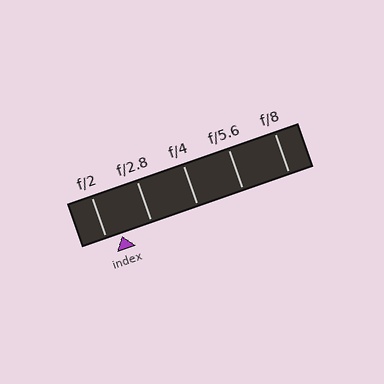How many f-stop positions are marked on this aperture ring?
There are 5 f-stop positions marked.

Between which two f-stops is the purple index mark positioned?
The index mark is between f/2 and f/2.8.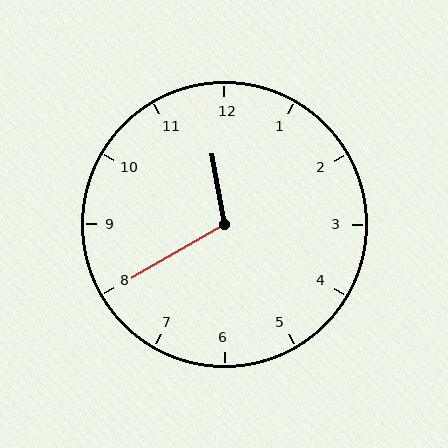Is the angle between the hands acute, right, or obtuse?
It is obtuse.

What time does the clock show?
11:40.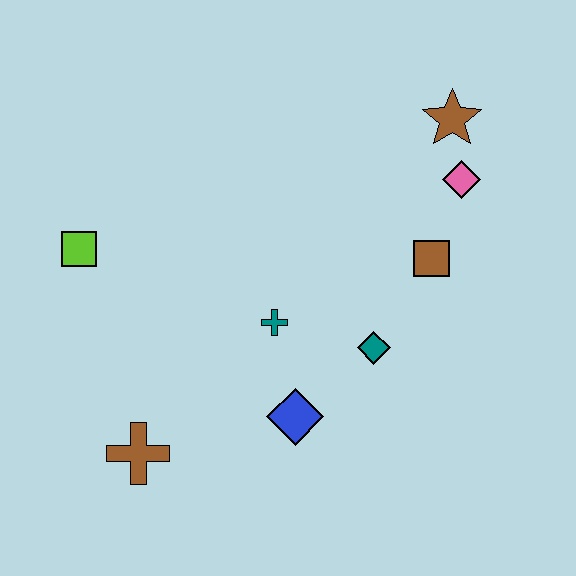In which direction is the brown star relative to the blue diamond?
The brown star is above the blue diamond.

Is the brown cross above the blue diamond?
No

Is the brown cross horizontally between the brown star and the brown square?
No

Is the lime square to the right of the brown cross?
No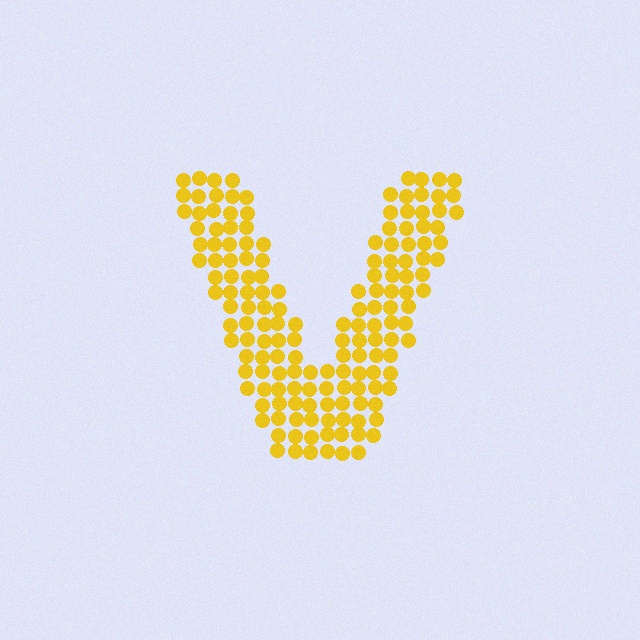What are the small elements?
The small elements are circles.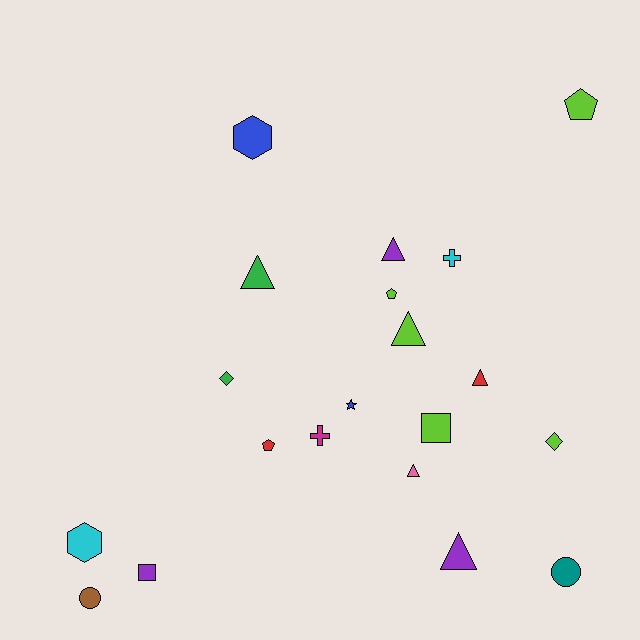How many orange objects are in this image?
There are no orange objects.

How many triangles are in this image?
There are 6 triangles.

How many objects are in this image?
There are 20 objects.